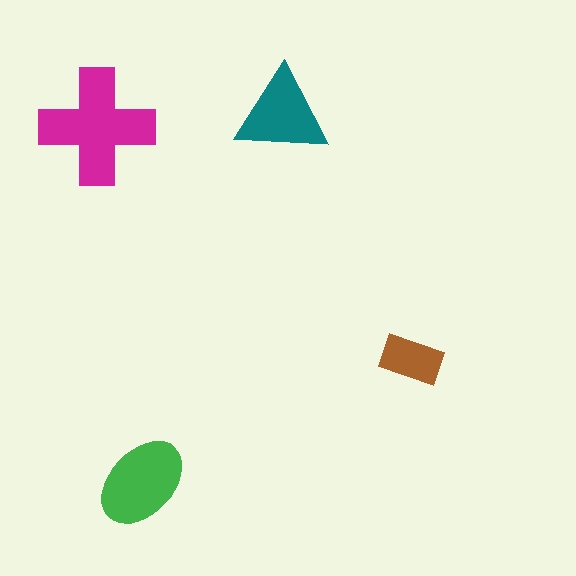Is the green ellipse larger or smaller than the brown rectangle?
Larger.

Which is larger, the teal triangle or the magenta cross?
The magenta cross.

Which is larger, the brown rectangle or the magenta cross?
The magenta cross.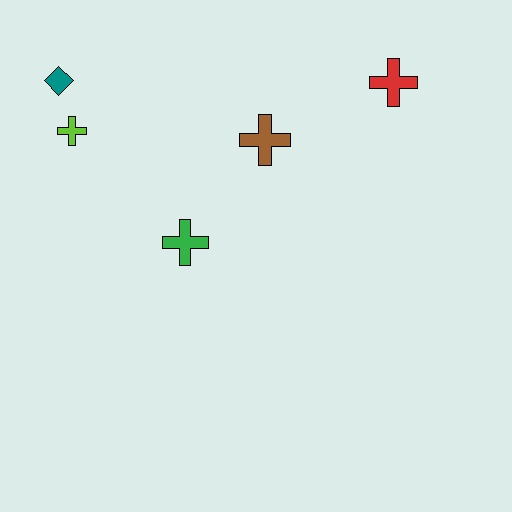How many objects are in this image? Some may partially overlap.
There are 5 objects.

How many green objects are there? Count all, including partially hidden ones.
There is 1 green object.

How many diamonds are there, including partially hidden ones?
There is 1 diamond.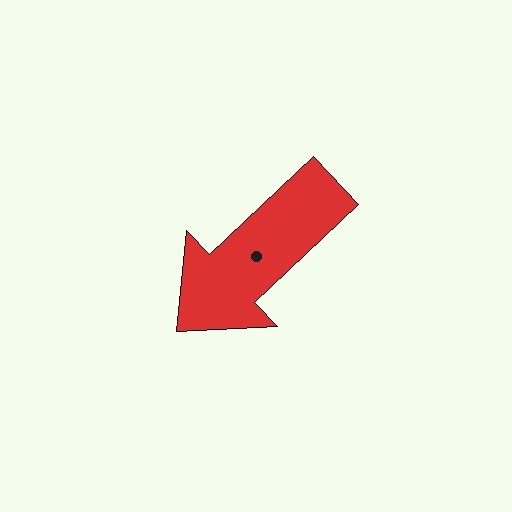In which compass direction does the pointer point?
Southwest.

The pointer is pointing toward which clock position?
Roughly 8 o'clock.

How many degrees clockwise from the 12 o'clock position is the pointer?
Approximately 227 degrees.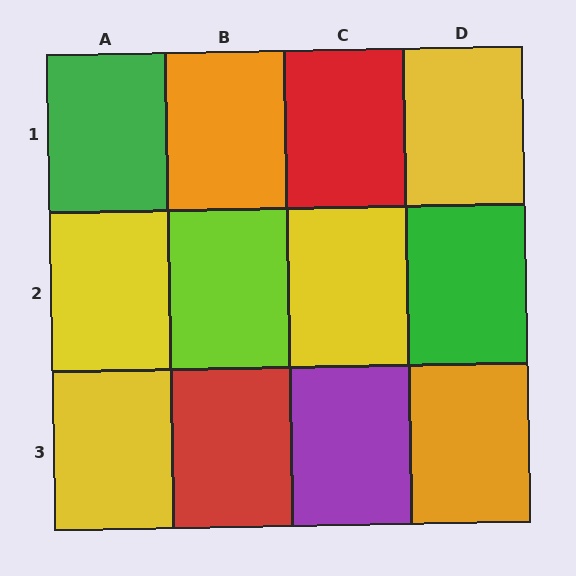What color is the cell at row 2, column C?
Yellow.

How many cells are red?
2 cells are red.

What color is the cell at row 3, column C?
Purple.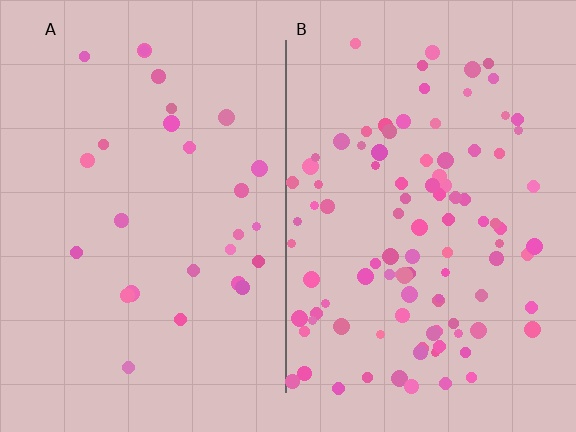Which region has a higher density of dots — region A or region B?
B (the right).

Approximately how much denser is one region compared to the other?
Approximately 3.7× — region B over region A.